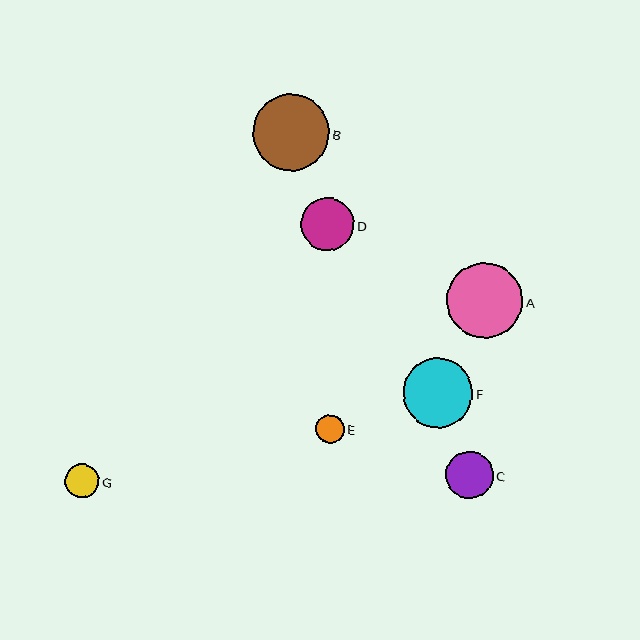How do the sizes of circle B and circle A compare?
Circle B and circle A are approximately the same size.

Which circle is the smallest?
Circle E is the smallest with a size of approximately 28 pixels.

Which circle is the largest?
Circle B is the largest with a size of approximately 76 pixels.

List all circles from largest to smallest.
From largest to smallest: B, A, F, D, C, G, E.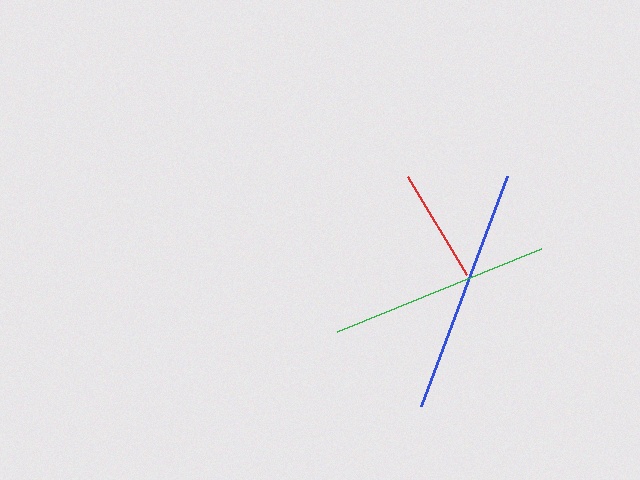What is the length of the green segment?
The green segment is approximately 220 pixels long.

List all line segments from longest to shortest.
From longest to shortest: blue, green, red.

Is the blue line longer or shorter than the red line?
The blue line is longer than the red line.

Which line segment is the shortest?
The red line is the shortest at approximately 114 pixels.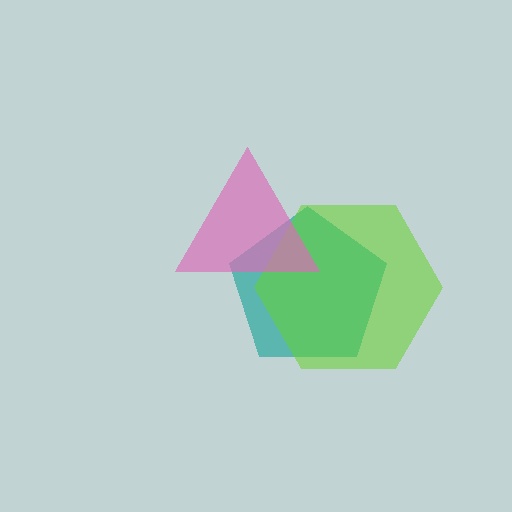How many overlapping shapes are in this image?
There are 3 overlapping shapes in the image.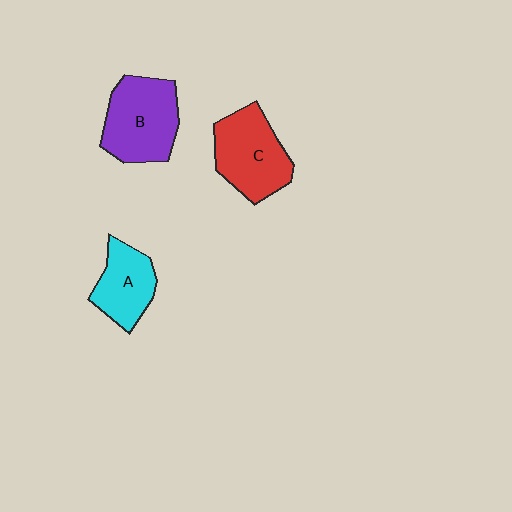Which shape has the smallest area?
Shape A (cyan).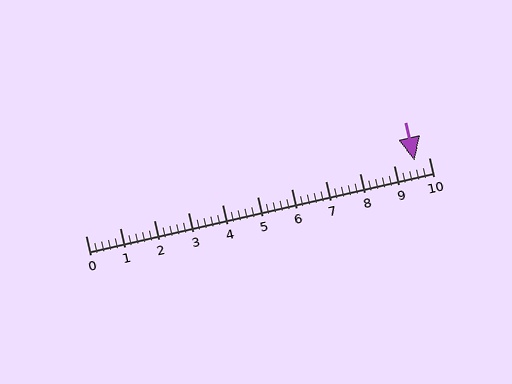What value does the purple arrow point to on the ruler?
The purple arrow points to approximately 9.6.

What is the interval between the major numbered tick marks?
The major tick marks are spaced 1 units apart.